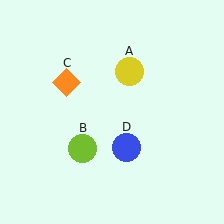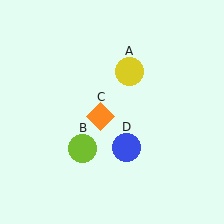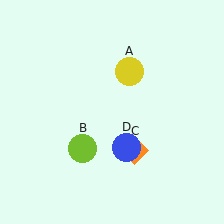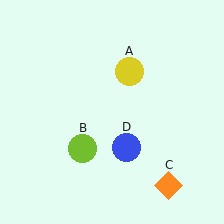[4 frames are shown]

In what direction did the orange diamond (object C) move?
The orange diamond (object C) moved down and to the right.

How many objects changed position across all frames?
1 object changed position: orange diamond (object C).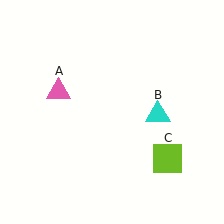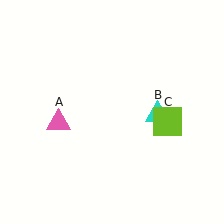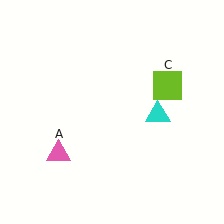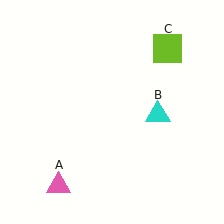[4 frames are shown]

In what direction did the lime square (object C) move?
The lime square (object C) moved up.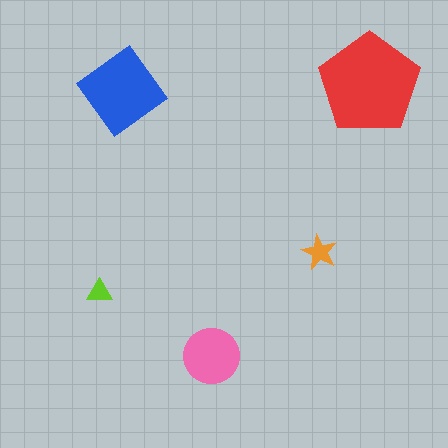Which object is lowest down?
The pink circle is bottommost.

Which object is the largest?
The red pentagon.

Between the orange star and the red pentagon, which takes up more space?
The red pentagon.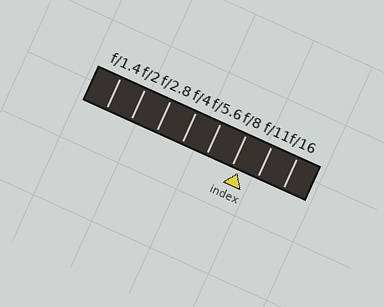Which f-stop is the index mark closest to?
The index mark is closest to f/8.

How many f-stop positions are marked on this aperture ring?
There are 8 f-stop positions marked.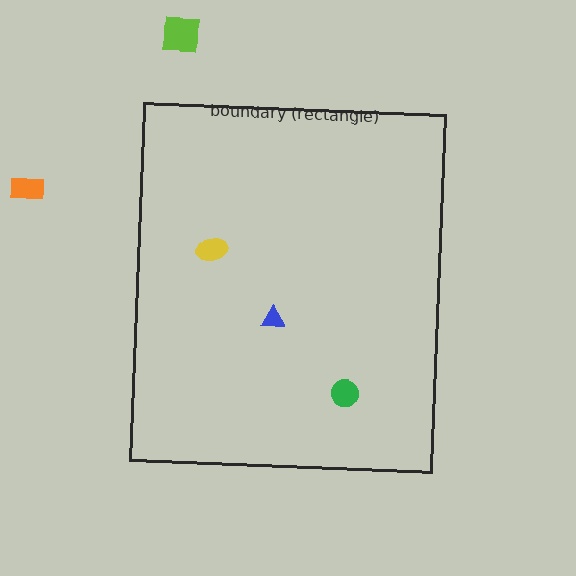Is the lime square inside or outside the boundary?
Outside.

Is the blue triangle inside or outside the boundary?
Inside.